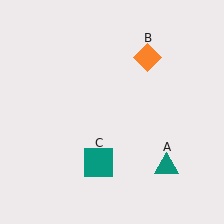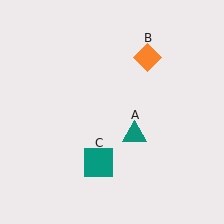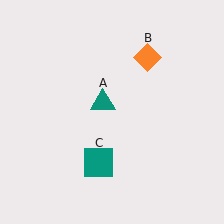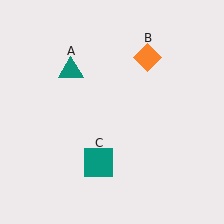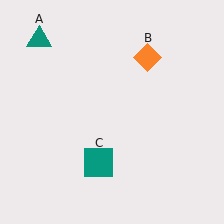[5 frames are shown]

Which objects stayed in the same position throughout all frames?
Orange diamond (object B) and teal square (object C) remained stationary.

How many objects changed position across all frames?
1 object changed position: teal triangle (object A).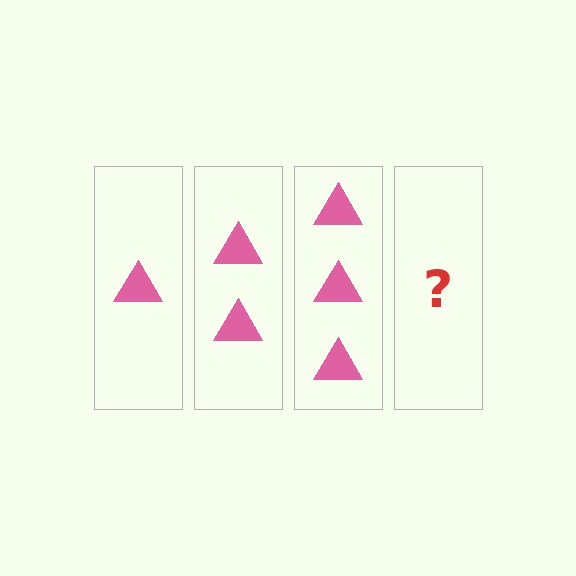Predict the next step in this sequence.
The next step is 4 triangles.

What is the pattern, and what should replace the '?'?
The pattern is that each step adds one more triangle. The '?' should be 4 triangles.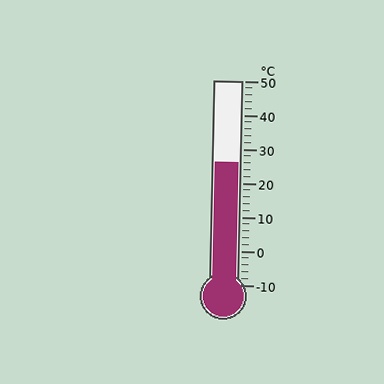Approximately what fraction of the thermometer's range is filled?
The thermometer is filled to approximately 60% of its range.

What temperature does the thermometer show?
The thermometer shows approximately 26°C.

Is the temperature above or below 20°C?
The temperature is above 20°C.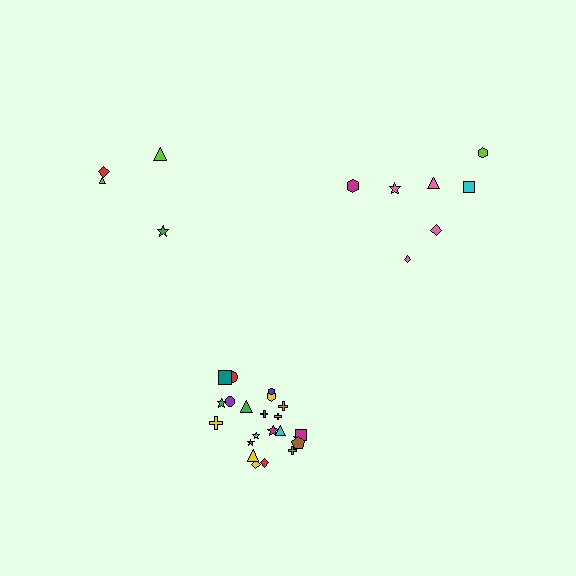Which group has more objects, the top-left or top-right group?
The top-right group.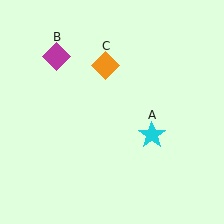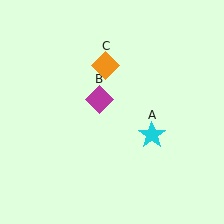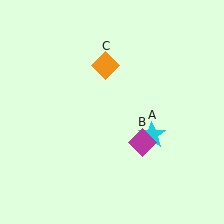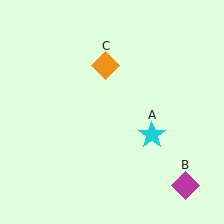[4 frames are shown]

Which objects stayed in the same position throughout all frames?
Cyan star (object A) and orange diamond (object C) remained stationary.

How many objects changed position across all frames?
1 object changed position: magenta diamond (object B).